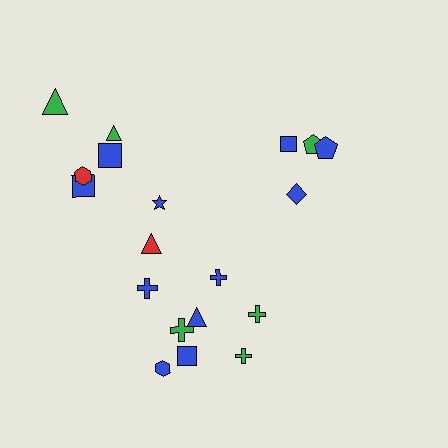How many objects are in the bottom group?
There are 8 objects.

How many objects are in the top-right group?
There are 4 objects.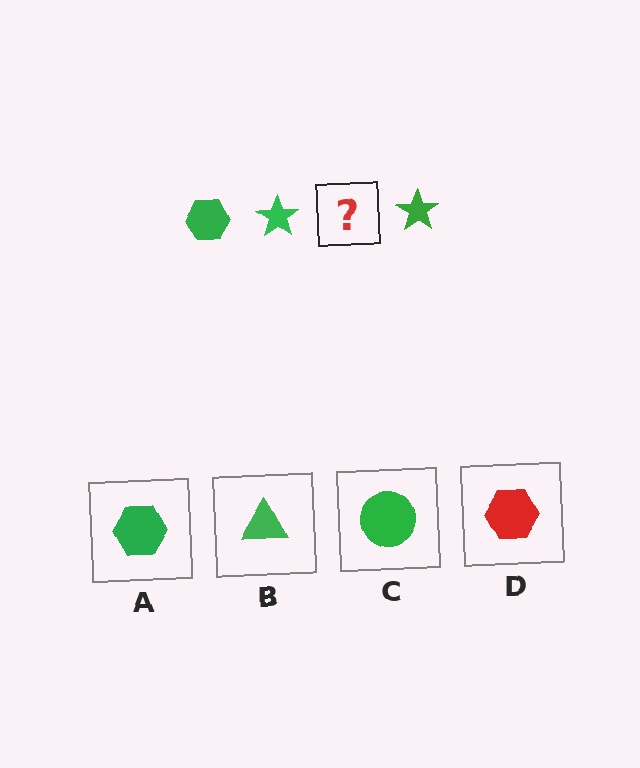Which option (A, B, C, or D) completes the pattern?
A.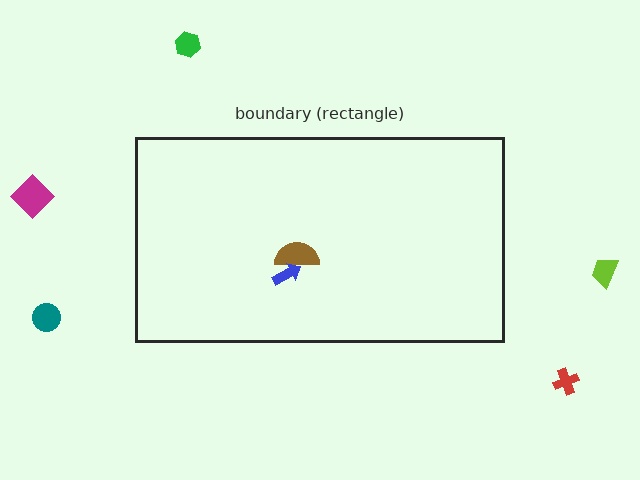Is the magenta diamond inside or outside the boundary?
Outside.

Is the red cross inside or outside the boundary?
Outside.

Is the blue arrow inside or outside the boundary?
Inside.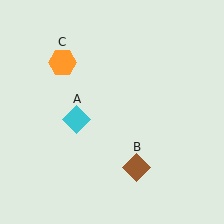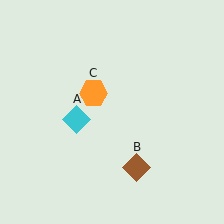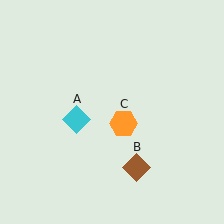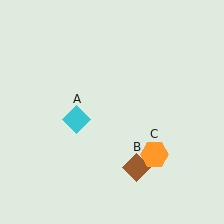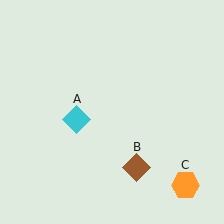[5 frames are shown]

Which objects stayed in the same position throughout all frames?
Cyan diamond (object A) and brown diamond (object B) remained stationary.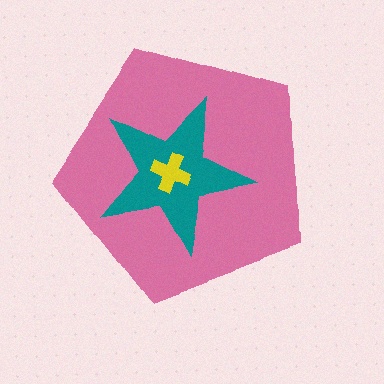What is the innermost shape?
The yellow cross.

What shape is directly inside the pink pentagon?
The teal star.